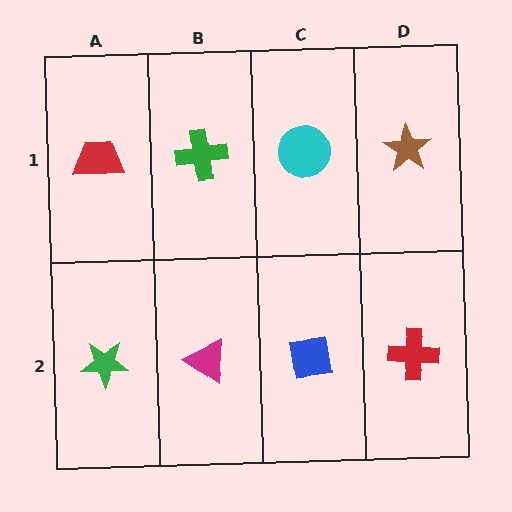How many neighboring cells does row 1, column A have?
2.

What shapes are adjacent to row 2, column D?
A brown star (row 1, column D), a blue square (row 2, column C).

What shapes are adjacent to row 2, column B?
A green cross (row 1, column B), a green star (row 2, column A), a blue square (row 2, column C).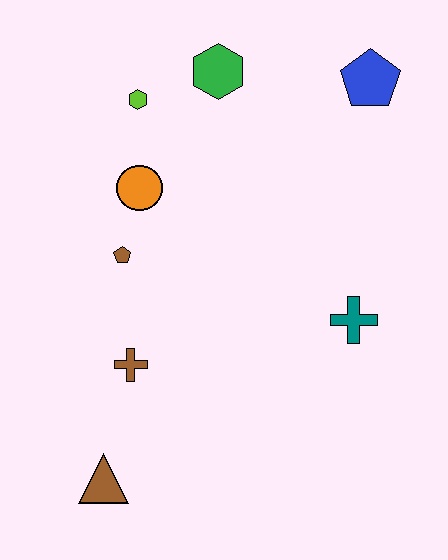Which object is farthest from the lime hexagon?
The brown triangle is farthest from the lime hexagon.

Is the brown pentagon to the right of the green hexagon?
No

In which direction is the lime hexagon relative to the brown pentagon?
The lime hexagon is above the brown pentagon.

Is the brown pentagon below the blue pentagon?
Yes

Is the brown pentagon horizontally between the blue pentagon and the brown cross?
No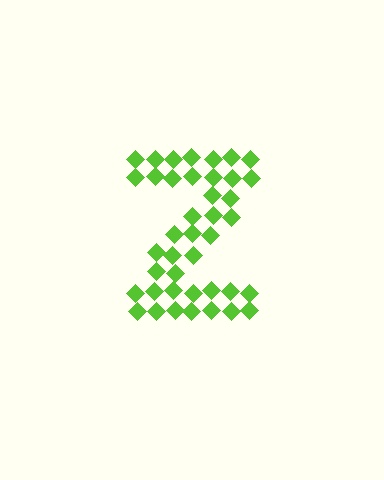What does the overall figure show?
The overall figure shows the letter Z.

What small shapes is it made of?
It is made of small diamonds.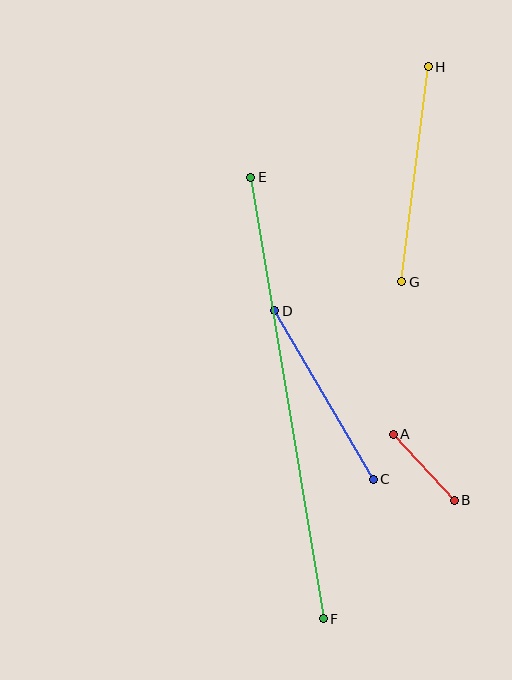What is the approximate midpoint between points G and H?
The midpoint is at approximately (415, 174) pixels.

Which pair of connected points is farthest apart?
Points E and F are farthest apart.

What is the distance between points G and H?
The distance is approximately 217 pixels.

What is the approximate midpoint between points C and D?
The midpoint is at approximately (324, 395) pixels.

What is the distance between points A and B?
The distance is approximately 90 pixels.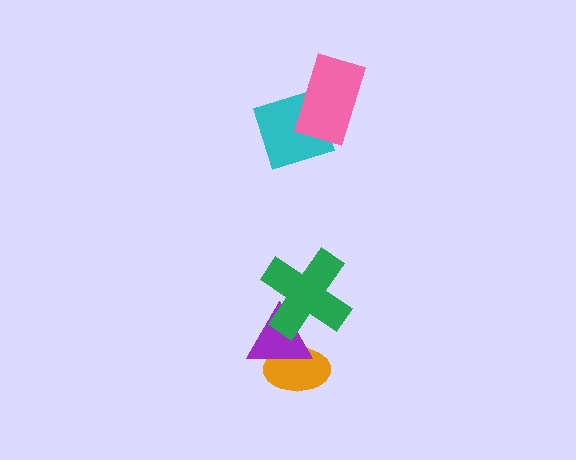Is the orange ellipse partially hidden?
Yes, it is partially covered by another shape.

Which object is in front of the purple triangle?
The green cross is in front of the purple triangle.